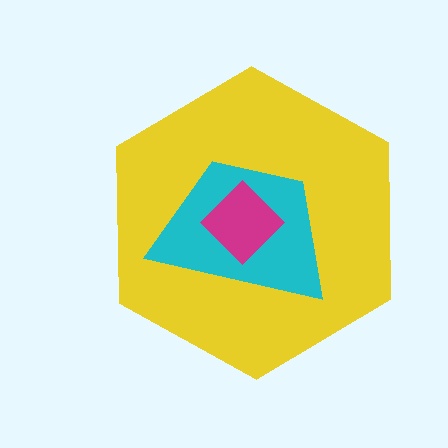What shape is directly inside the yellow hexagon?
The cyan trapezoid.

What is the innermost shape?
The magenta diamond.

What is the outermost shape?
The yellow hexagon.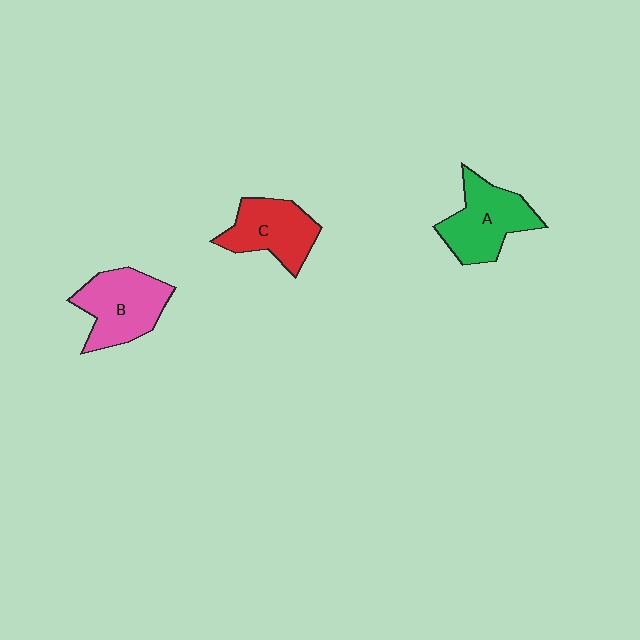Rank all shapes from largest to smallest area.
From largest to smallest: B (pink), A (green), C (red).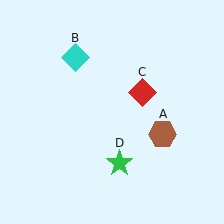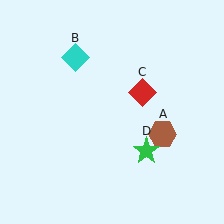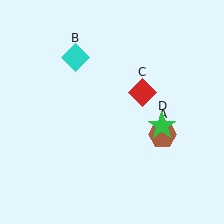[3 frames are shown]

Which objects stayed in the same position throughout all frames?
Brown hexagon (object A) and cyan diamond (object B) and red diamond (object C) remained stationary.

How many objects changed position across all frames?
1 object changed position: green star (object D).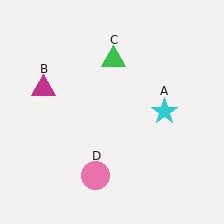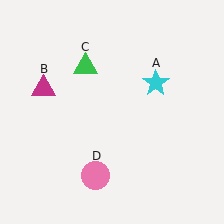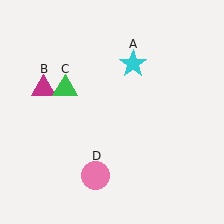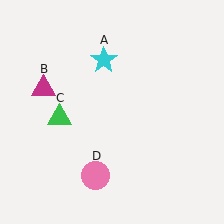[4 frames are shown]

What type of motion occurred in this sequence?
The cyan star (object A), green triangle (object C) rotated counterclockwise around the center of the scene.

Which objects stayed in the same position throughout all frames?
Magenta triangle (object B) and pink circle (object D) remained stationary.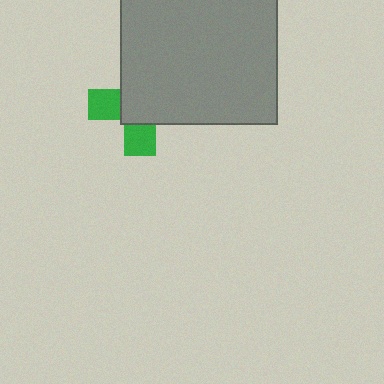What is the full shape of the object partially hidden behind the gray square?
The partially hidden object is a green cross.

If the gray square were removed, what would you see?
You would see the complete green cross.